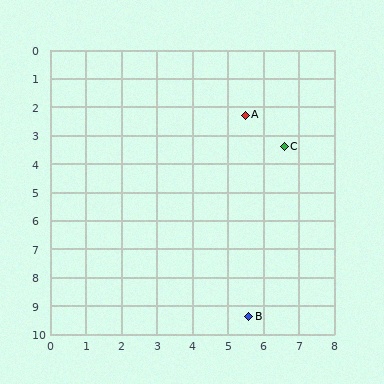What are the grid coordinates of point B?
Point B is at approximately (5.6, 9.4).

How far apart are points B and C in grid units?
Points B and C are about 6.1 grid units apart.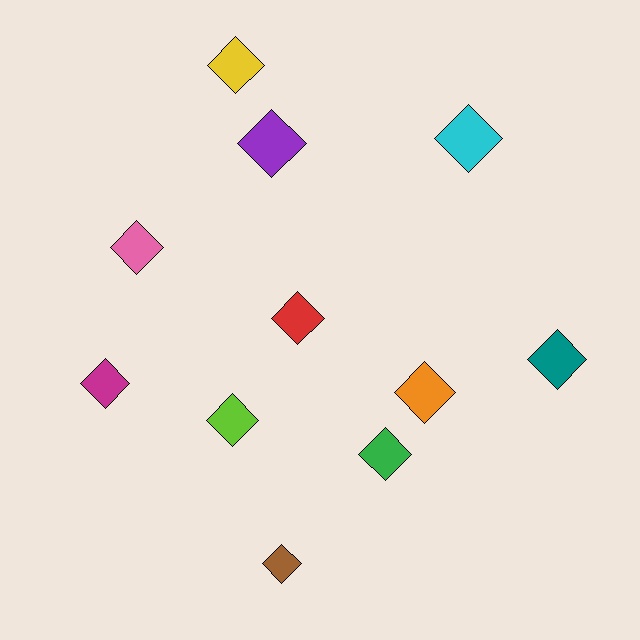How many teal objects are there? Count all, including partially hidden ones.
There is 1 teal object.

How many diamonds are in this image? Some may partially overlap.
There are 11 diamonds.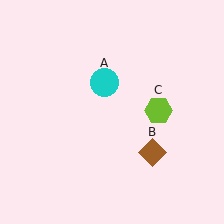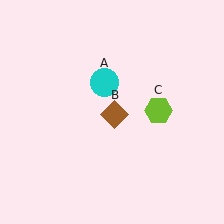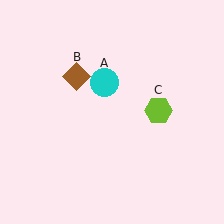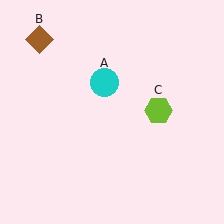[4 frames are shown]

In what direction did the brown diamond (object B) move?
The brown diamond (object B) moved up and to the left.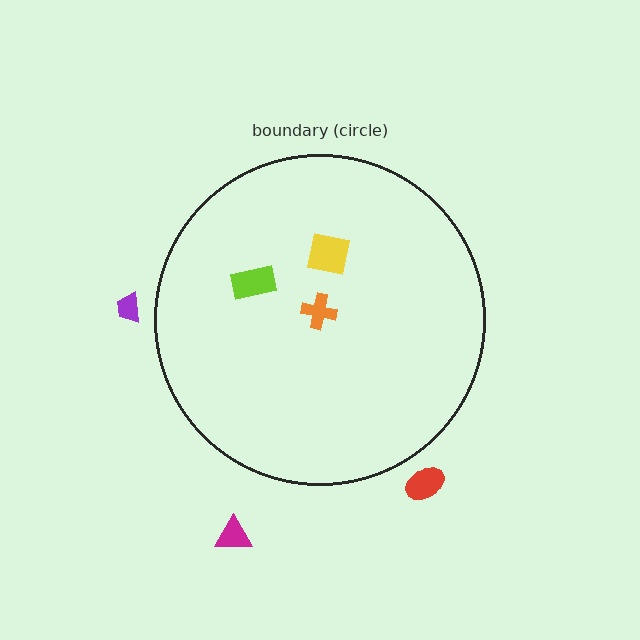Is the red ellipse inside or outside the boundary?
Outside.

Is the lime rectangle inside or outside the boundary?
Inside.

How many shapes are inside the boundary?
3 inside, 3 outside.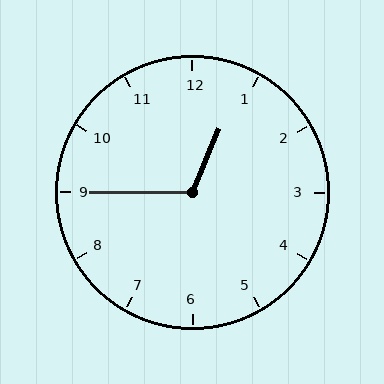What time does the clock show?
12:45.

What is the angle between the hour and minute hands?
Approximately 112 degrees.